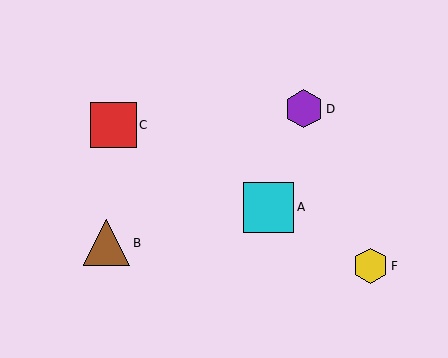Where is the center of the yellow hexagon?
The center of the yellow hexagon is at (370, 266).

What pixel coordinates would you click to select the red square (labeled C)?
Click at (114, 125) to select the red square C.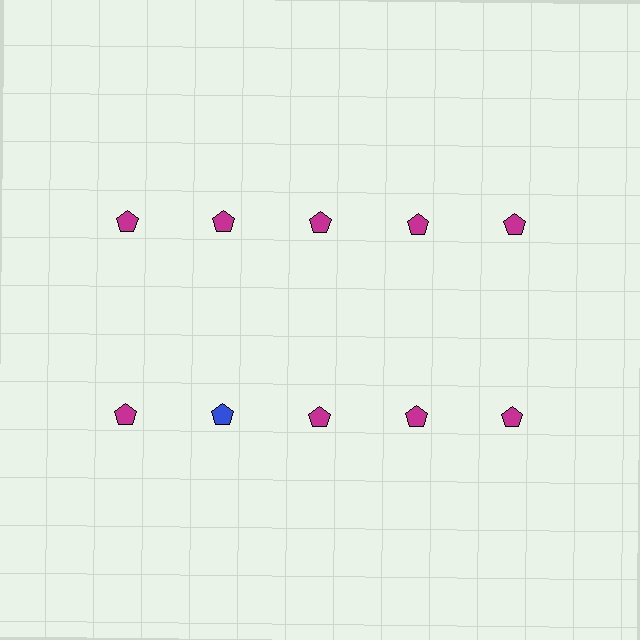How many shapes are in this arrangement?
There are 10 shapes arranged in a grid pattern.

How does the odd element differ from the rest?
It has a different color: blue instead of magenta.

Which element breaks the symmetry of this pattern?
The blue pentagon in the second row, second from left column breaks the symmetry. All other shapes are magenta pentagons.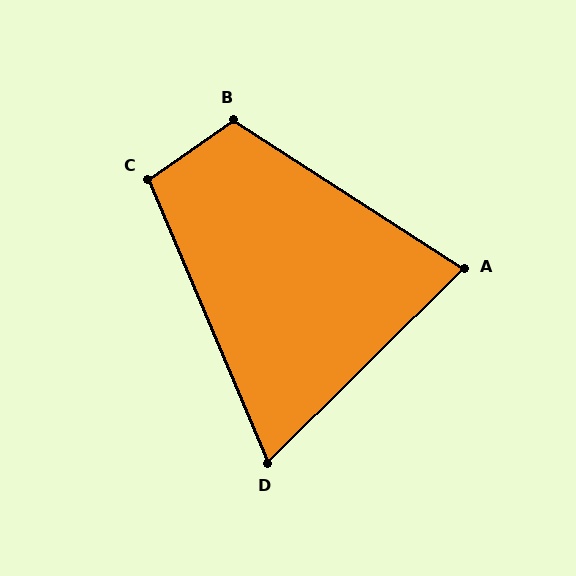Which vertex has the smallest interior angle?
D, at approximately 68 degrees.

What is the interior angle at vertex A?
Approximately 78 degrees (acute).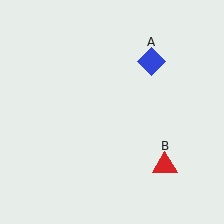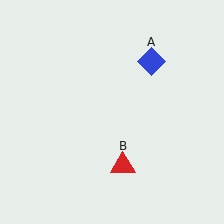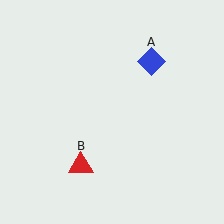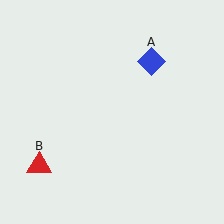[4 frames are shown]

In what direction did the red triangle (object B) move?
The red triangle (object B) moved left.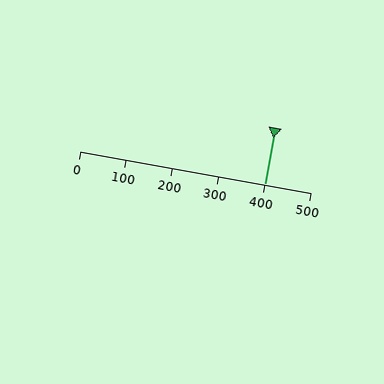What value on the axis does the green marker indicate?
The marker indicates approximately 400.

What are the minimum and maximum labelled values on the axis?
The axis runs from 0 to 500.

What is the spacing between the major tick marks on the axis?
The major ticks are spaced 100 apart.